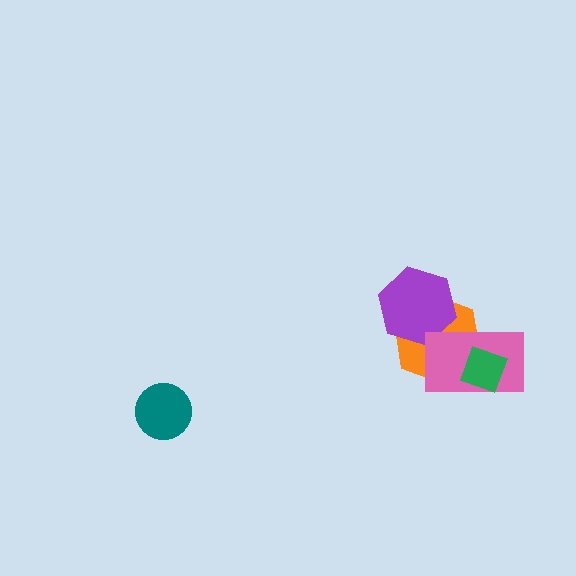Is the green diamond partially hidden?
No, no other shape covers it.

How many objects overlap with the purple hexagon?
2 objects overlap with the purple hexagon.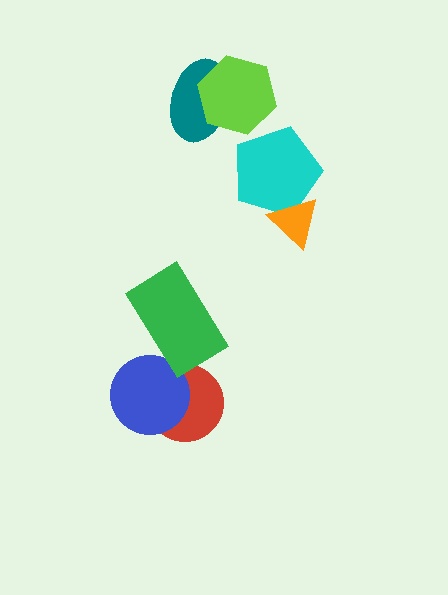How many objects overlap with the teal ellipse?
1 object overlaps with the teal ellipse.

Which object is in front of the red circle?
The blue circle is in front of the red circle.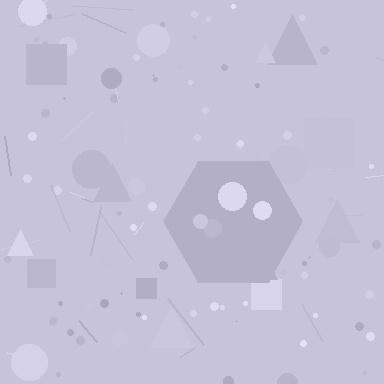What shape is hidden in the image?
A hexagon is hidden in the image.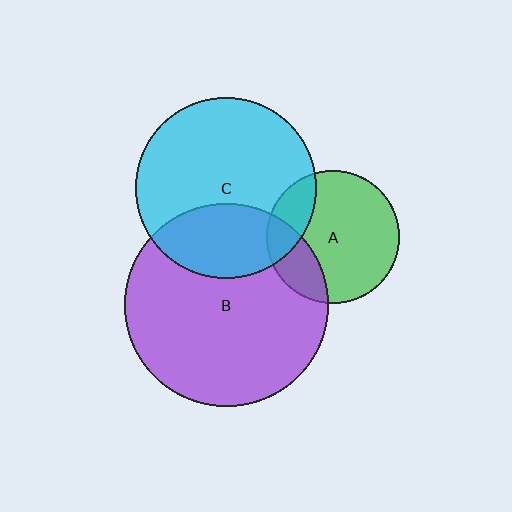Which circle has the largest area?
Circle B (purple).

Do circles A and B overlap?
Yes.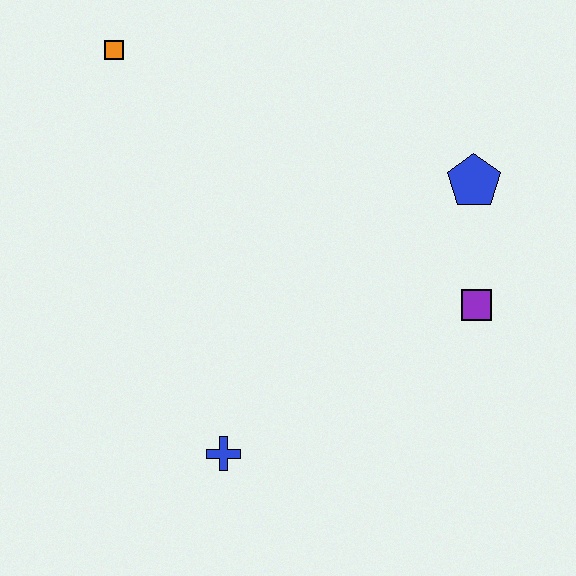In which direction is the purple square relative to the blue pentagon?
The purple square is below the blue pentagon.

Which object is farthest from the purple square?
The orange square is farthest from the purple square.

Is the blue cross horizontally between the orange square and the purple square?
Yes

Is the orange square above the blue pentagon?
Yes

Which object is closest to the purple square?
The blue pentagon is closest to the purple square.